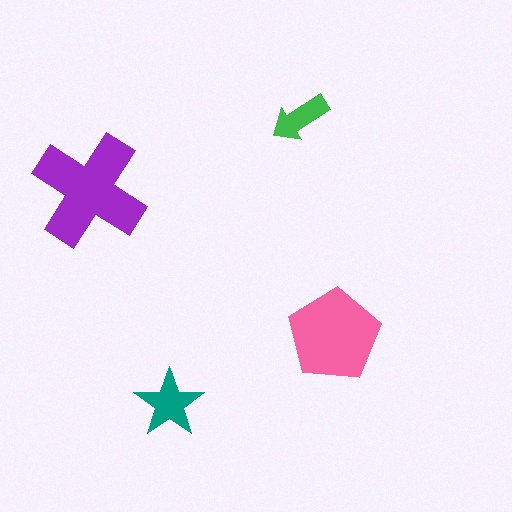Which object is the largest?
The purple cross.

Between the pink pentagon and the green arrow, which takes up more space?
The pink pentagon.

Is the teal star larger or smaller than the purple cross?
Smaller.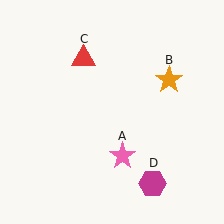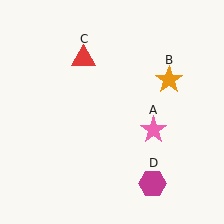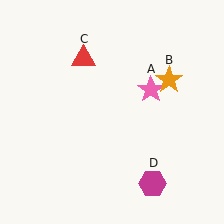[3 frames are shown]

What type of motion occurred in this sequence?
The pink star (object A) rotated counterclockwise around the center of the scene.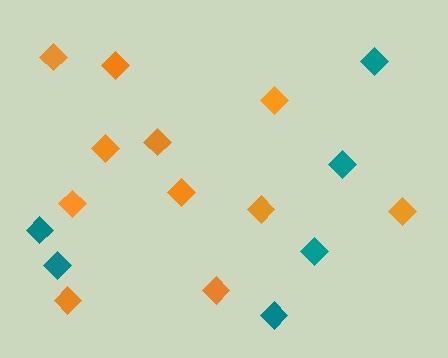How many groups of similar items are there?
There are 2 groups: one group of teal diamonds (6) and one group of orange diamonds (11).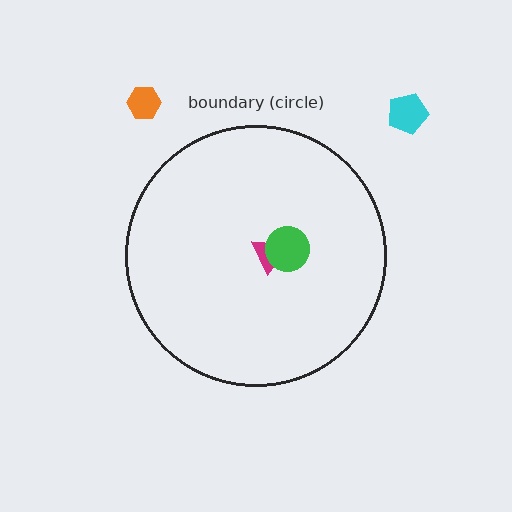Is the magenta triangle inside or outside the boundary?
Inside.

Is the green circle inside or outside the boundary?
Inside.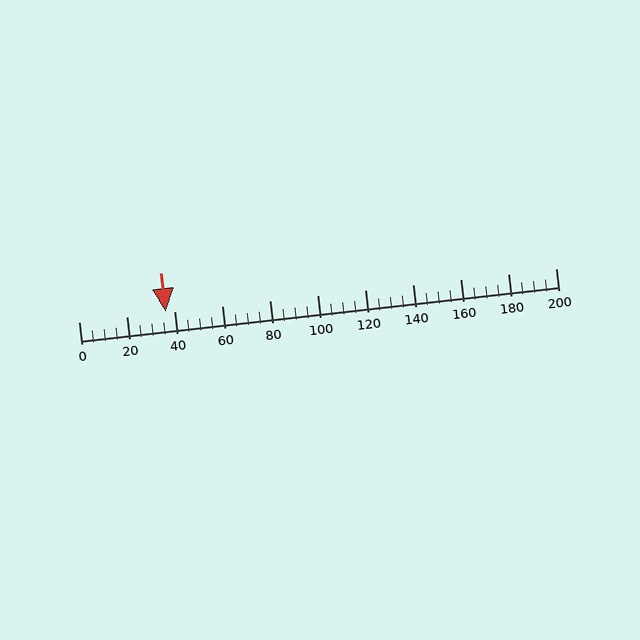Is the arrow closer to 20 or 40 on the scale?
The arrow is closer to 40.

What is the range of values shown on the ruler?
The ruler shows values from 0 to 200.